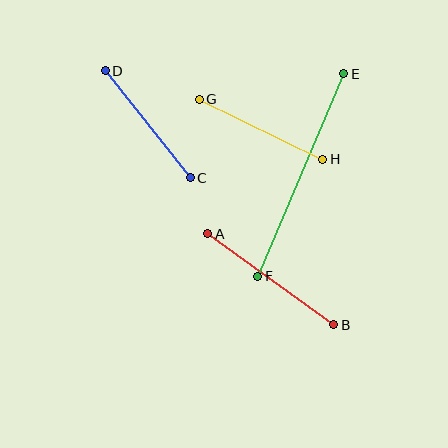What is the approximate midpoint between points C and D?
The midpoint is at approximately (148, 124) pixels.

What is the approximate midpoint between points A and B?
The midpoint is at approximately (271, 279) pixels.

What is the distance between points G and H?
The distance is approximately 137 pixels.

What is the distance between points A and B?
The distance is approximately 155 pixels.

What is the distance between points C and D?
The distance is approximately 136 pixels.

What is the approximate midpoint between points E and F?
The midpoint is at approximately (301, 175) pixels.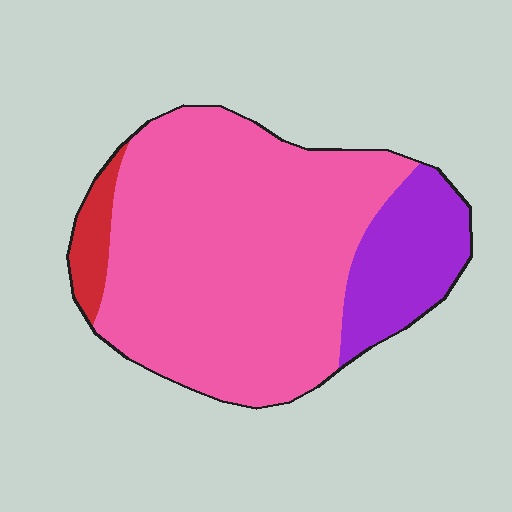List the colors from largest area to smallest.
From largest to smallest: pink, purple, red.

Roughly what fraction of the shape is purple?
Purple takes up between a sixth and a third of the shape.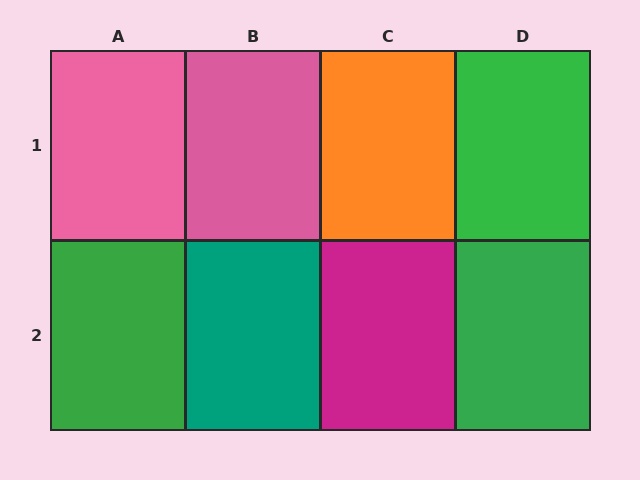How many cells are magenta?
1 cell is magenta.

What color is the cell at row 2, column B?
Teal.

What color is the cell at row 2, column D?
Green.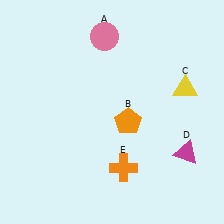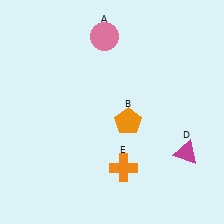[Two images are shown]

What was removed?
The yellow triangle (C) was removed in Image 2.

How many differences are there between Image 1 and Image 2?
There is 1 difference between the two images.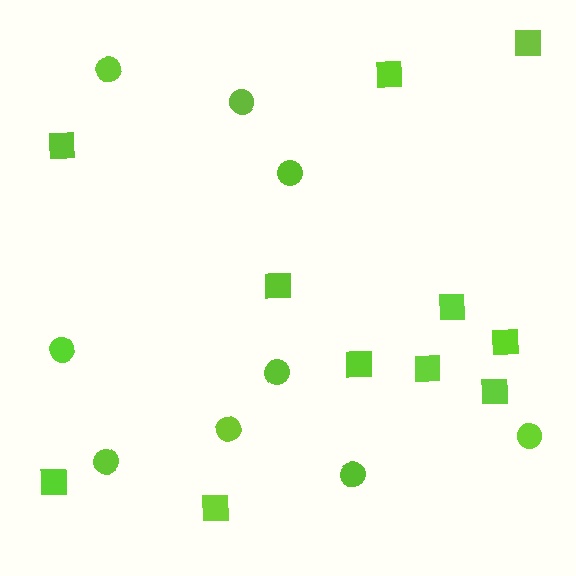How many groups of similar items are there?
There are 2 groups: one group of circles (9) and one group of squares (11).